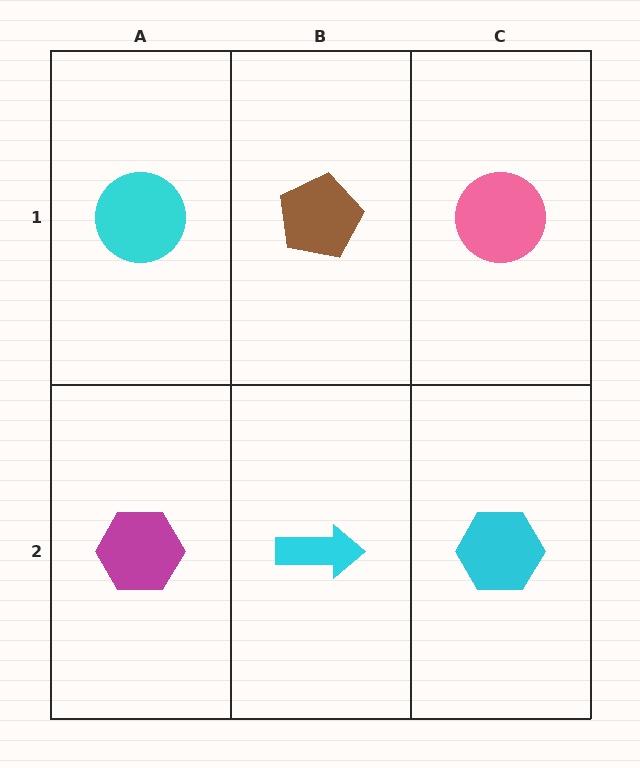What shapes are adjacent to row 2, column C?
A pink circle (row 1, column C), a cyan arrow (row 2, column B).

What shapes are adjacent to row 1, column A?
A magenta hexagon (row 2, column A), a brown pentagon (row 1, column B).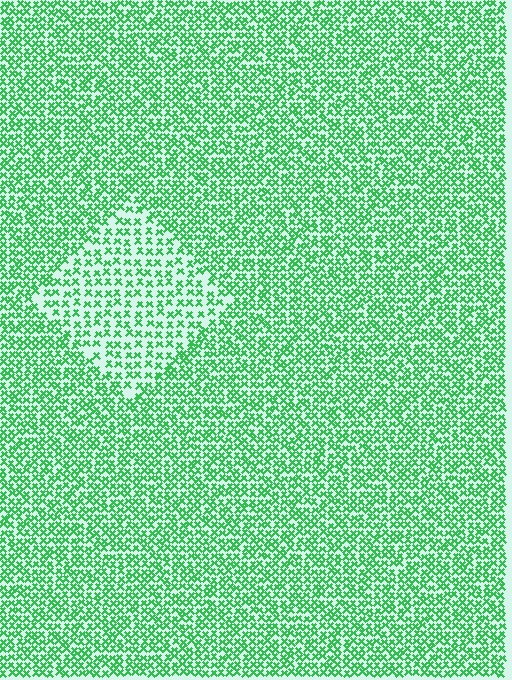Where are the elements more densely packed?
The elements are more densely packed outside the diamond boundary.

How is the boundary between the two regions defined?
The boundary is defined by a change in element density (approximately 1.7x ratio). All elements are the same color, size, and shape.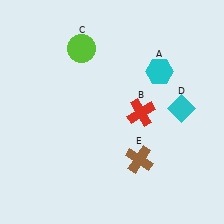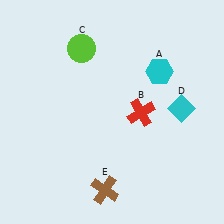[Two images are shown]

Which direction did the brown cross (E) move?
The brown cross (E) moved left.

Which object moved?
The brown cross (E) moved left.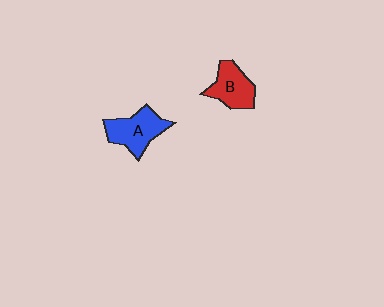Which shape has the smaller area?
Shape B (red).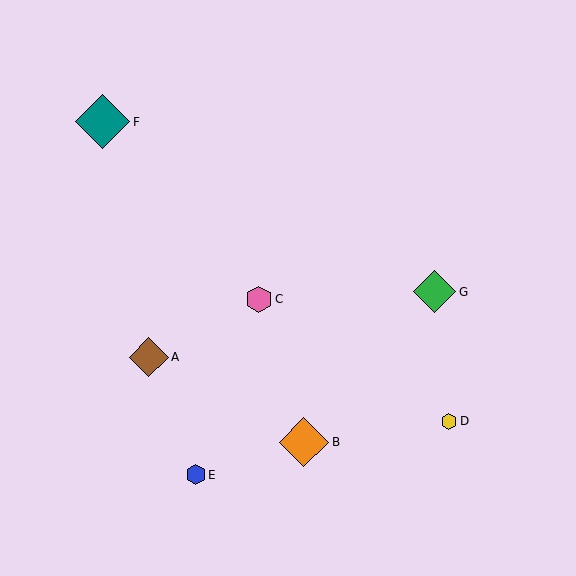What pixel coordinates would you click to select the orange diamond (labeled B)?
Click at (304, 442) to select the orange diamond B.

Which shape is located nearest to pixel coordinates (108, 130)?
The teal diamond (labeled F) at (103, 122) is nearest to that location.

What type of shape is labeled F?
Shape F is a teal diamond.